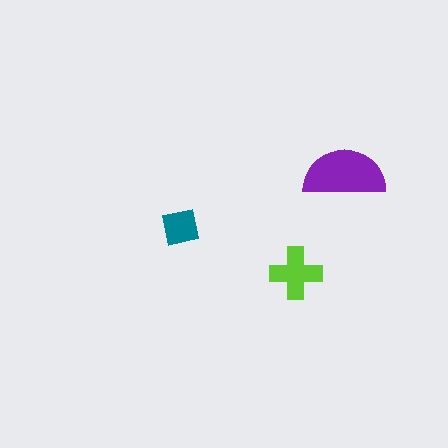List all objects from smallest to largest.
The teal square, the lime cross, the purple semicircle.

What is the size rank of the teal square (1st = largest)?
3rd.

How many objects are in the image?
There are 3 objects in the image.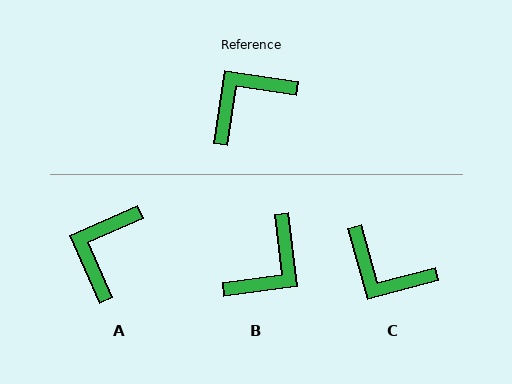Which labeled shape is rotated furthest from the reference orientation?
B, about 164 degrees away.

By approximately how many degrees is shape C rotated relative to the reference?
Approximately 113 degrees counter-clockwise.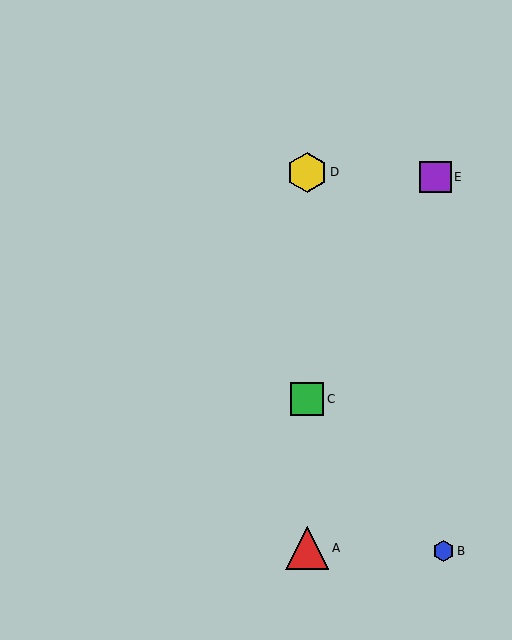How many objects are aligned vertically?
3 objects (A, C, D) are aligned vertically.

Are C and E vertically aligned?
No, C is at x≈307 and E is at x≈435.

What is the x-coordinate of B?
Object B is at x≈444.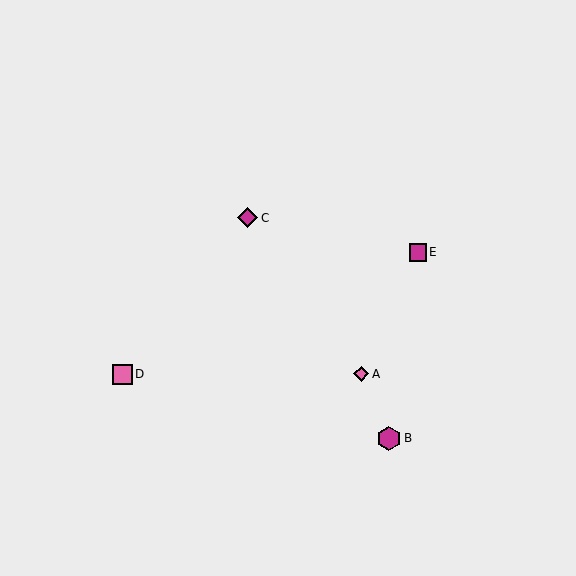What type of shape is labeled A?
Shape A is a pink diamond.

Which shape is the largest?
The magenta hexagon (labeled B) is the largest.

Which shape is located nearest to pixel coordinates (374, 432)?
The magenta hexagon (labeled B) at (389, 438) is nearest to that location.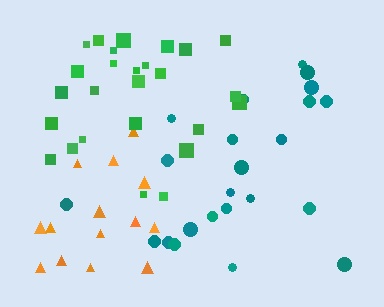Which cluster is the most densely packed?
Green.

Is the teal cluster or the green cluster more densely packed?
Green.